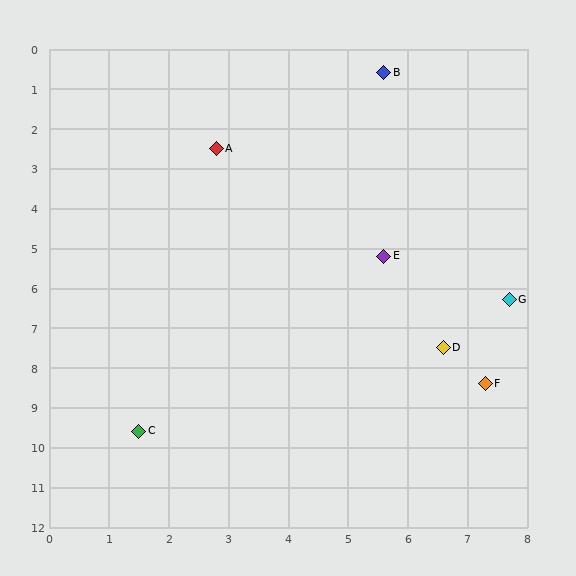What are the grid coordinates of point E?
Point E is at approximately (5.6, 5.2).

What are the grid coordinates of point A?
Point A is at approximately (2.8, 2.5).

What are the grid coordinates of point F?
Point F is at approximately (7.3, 8.4).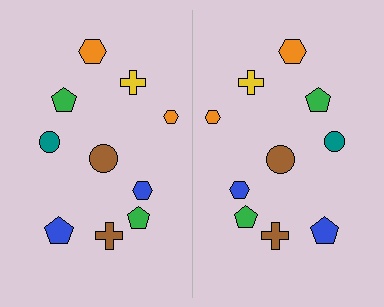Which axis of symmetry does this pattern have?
The pattern has a vertical axis of symmetry running through the center of the image.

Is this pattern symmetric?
Yes, this pattern has bilateral (reflection) symmetry.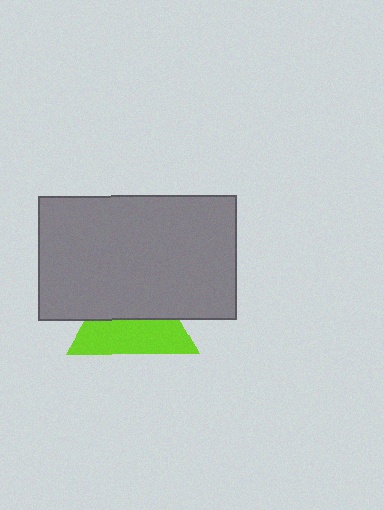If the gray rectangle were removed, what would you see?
You would see the complete lime triangle.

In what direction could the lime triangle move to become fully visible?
The lime triangle could move down. That would shift it out from behind the gray rectangle entirely.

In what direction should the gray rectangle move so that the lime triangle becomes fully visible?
The gray rectangle should move up. That is the shortest direction to clear the overlap and leave the lime triangle fully visible.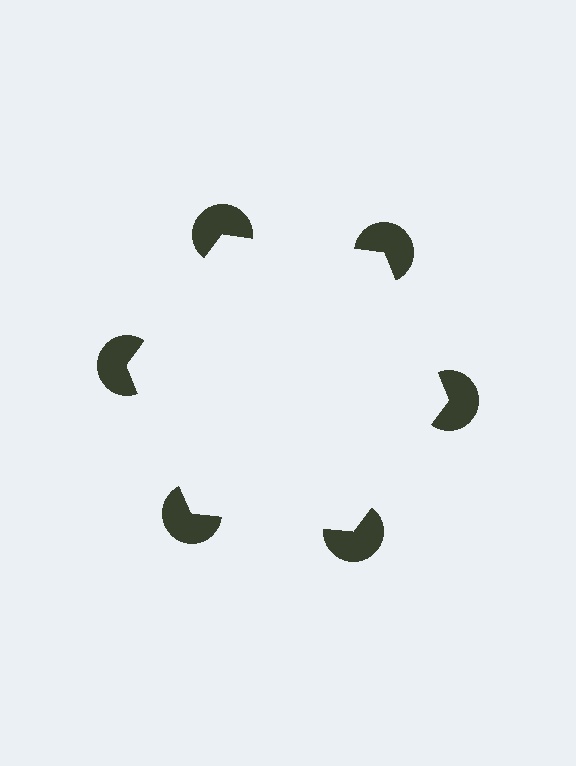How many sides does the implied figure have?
6 sides.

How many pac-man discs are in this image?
There are 6 — one at each vertex of the illusory hexagon.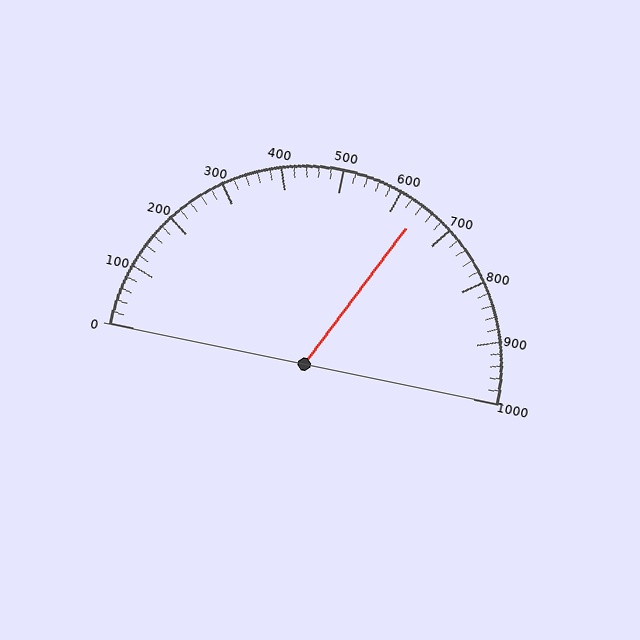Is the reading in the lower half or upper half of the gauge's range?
The reading is in the upper half of the range (0 to 1000).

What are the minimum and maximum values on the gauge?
The gauge ranges from 0 to 1000.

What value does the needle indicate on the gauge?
The needle indicates approximately 640.